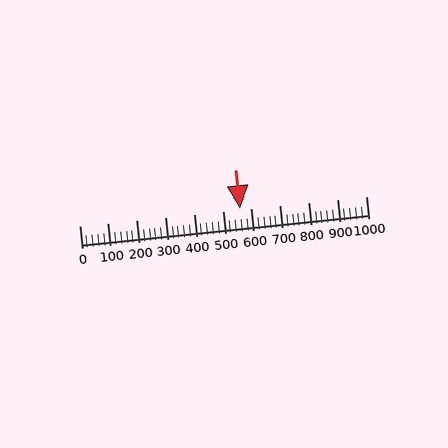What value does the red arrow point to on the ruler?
The red arrow points to approximately 559.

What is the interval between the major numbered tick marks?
The major tick marks are spaced 100 units apart.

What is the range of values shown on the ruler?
The ruler shows values from 0 to 1000.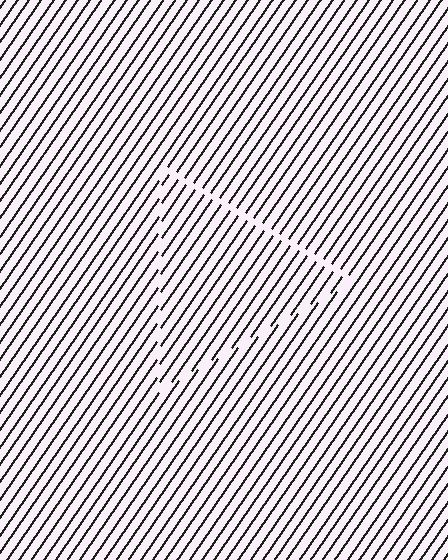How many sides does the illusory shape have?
3 sides — the line-ends trace a triangle.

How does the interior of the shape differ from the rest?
The interior of the shape contains the same grating, shifted by half a period — the contour is defined by the phase discontinuity where line-ends from the inner and outer gratings abut.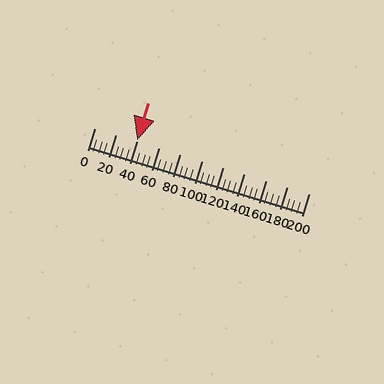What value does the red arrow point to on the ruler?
The red arrow points to approximately 40.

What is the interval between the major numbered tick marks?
The major tick marks are spaced 20 units apart.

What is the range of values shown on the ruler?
The ruler shows values from 0 to 200.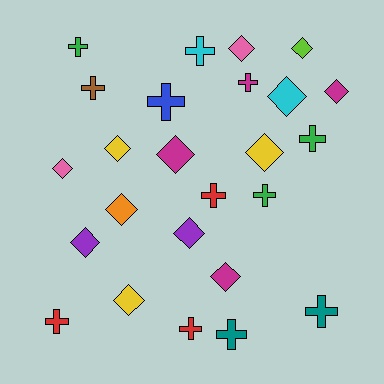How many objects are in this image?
There are 25 objects.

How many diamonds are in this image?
There are 13 diamonds.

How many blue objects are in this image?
There is 1 blue object.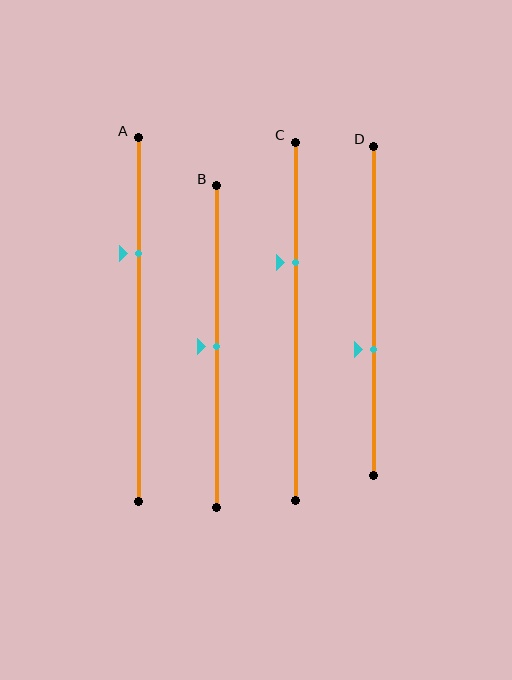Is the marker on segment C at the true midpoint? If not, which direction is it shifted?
No, the marker on segment C is shifted upward by about 17% of the segment length.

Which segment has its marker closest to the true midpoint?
Segment B has its marker closest to the true midpoint.